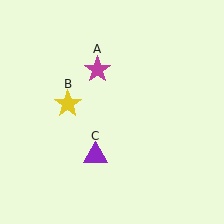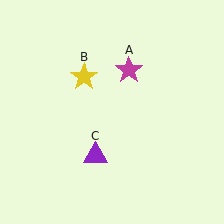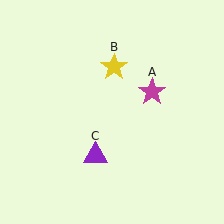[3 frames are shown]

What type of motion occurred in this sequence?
The magenta star (object A), yellow star (object B) rotated clockwise around the center of the scene.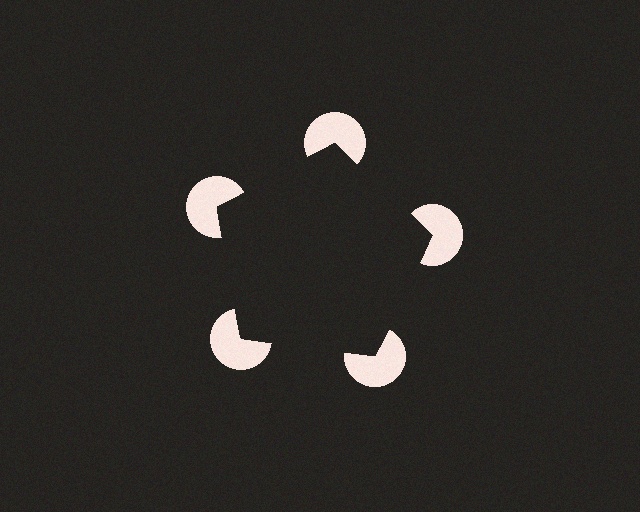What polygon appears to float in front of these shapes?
An illusory pentagon — its edges are inferred from the aligned wedge cuts in the pac-man discs, not physically drawn.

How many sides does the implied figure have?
5 sides.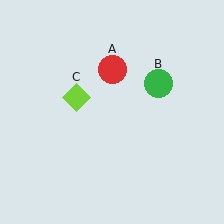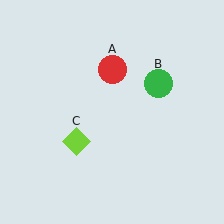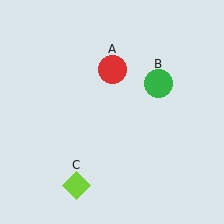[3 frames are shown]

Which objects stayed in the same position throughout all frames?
Red circle (object A) and green circle (object B) remained stationary.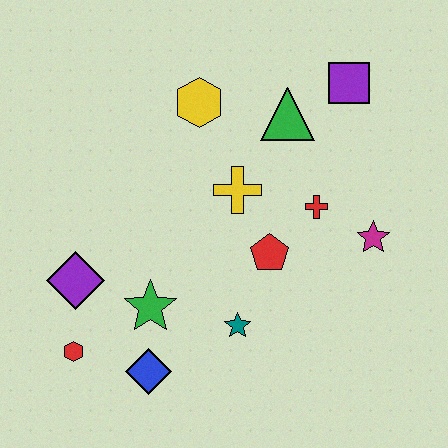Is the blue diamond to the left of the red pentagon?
Yes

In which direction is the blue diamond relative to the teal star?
The blue diamond is to the left of the teal star.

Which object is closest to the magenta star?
The red cross is closest to the magenta star.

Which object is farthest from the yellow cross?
The red hexagon is farthest from the yellow cross.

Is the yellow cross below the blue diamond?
No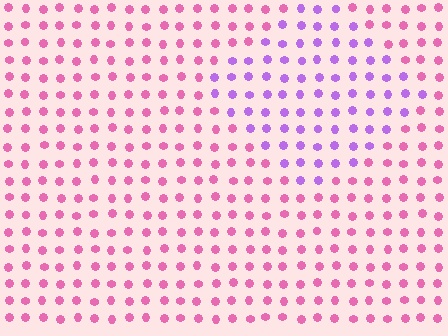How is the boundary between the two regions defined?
The boundary is defined purely by a slight shift in hue (about 47 degrees). Spacing, size, and orientation are identical on both sides.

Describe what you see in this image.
The image is filled with small pink elements in a uniform arrangement. A diamond-shaped region is visible where the elements are tinted to a slightly different hue, forming a subtle color boundary.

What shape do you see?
I see a diamond.